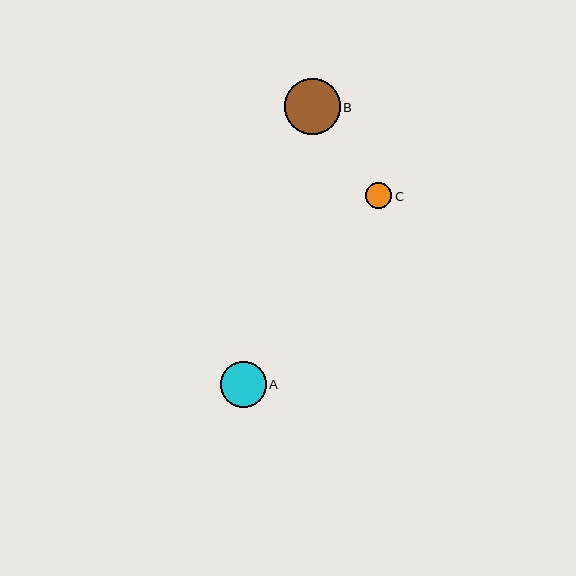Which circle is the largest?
Circle B is the largest with a size of approximately 56 pixels.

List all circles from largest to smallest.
From largest to smallest: B, A, C.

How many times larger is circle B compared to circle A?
Circle B is approximately 1.2 times the size of circle A.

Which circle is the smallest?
Circle C is the smallest with a size of approximately 26 pixels.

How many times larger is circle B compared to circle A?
Circle B is approximately 1.2 times the size of circle A.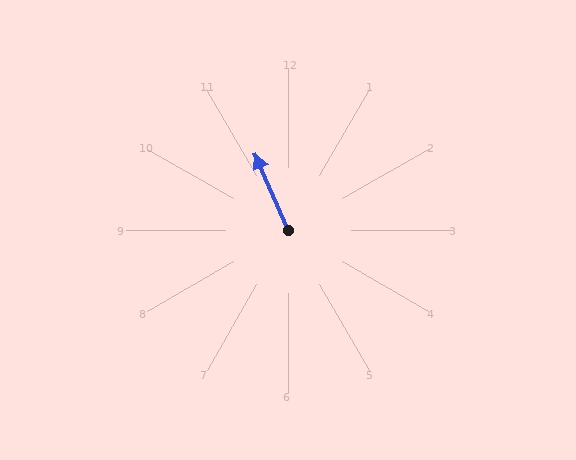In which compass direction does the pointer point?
Northwest.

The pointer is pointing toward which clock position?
Roughly 11 o'clock.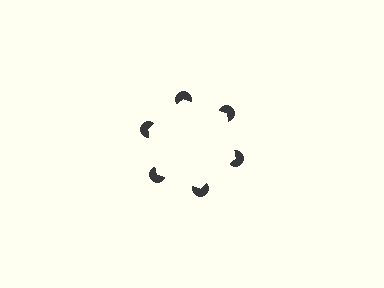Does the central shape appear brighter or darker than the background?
It typically appears slightly brighter than the background, even though no actual brightness change is drawn.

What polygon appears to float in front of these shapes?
An illusory hexagon — its edges are inferred from the aligned wedge cuts in the pac-man discs, not physically drawn.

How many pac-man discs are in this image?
There are 6 — one at each vertex of the illusory hexagon.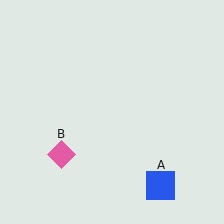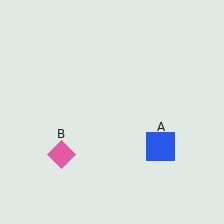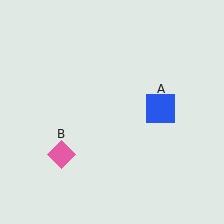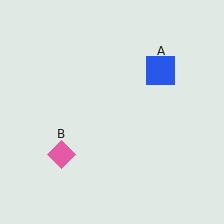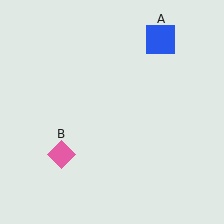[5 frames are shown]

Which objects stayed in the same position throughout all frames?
Pink diamond (object B) remained stationary.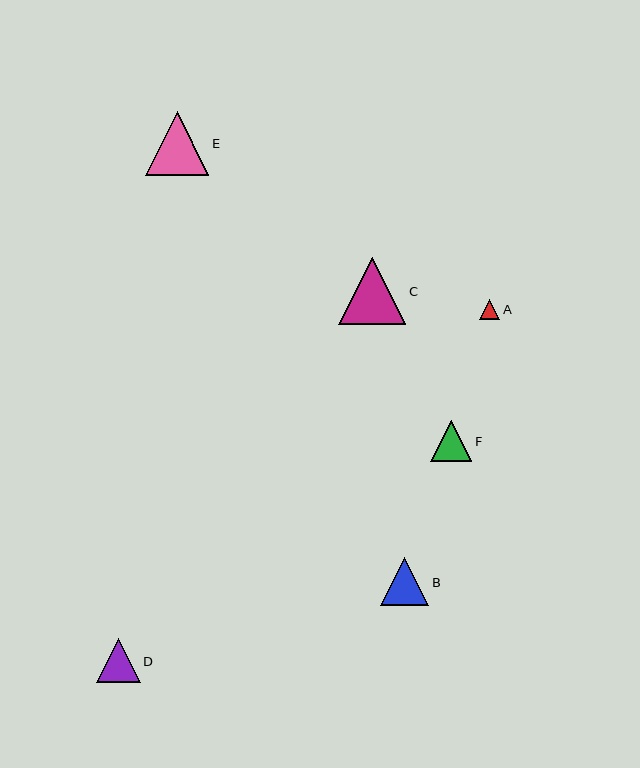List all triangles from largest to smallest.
From largest to smallest: C, E, B, D, F, A.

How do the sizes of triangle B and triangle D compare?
Triangle B and triangle D are approximately the same size.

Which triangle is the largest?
Triangle C is the largest with a size of approximately 67 pixels.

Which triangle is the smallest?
Triangle A is the smallest with a size of approximately 20 pixels.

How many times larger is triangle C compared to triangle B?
Triangle C is approximately 1.4 times the size of triangle B.